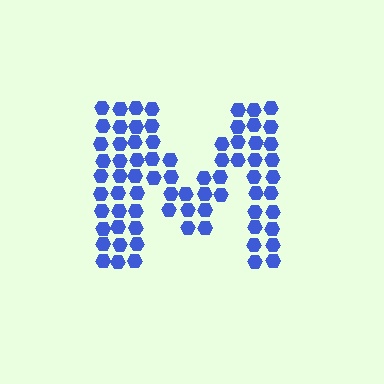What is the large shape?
The large shape is the letter M.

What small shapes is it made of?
It is made of small hexagons.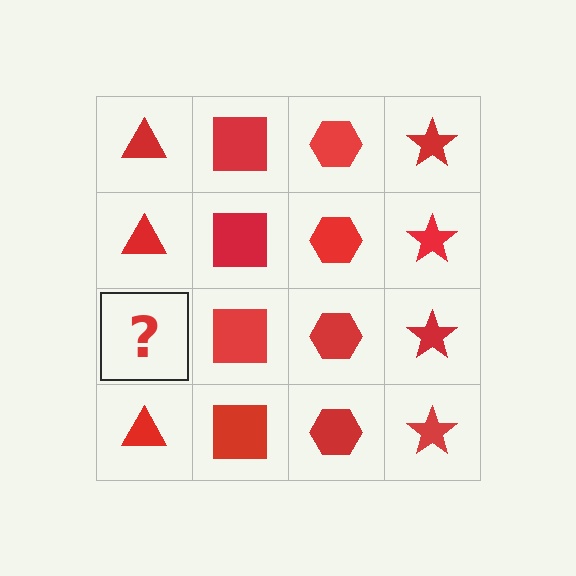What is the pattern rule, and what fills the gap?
The rule is that each column has a consistent shape. The gap should be filled with a red triangle.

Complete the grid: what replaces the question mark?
The question mark should be replaced with a red triangle.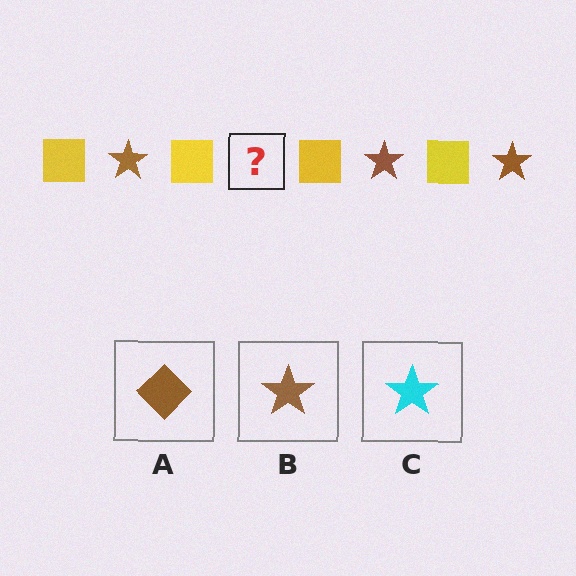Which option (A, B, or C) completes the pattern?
B.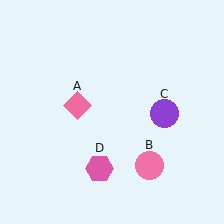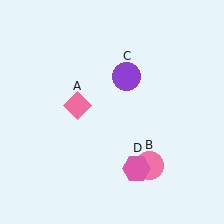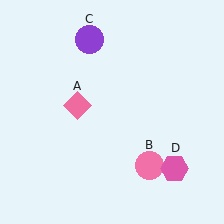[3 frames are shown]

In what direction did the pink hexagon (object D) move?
The pink hexagon (object D) moved right.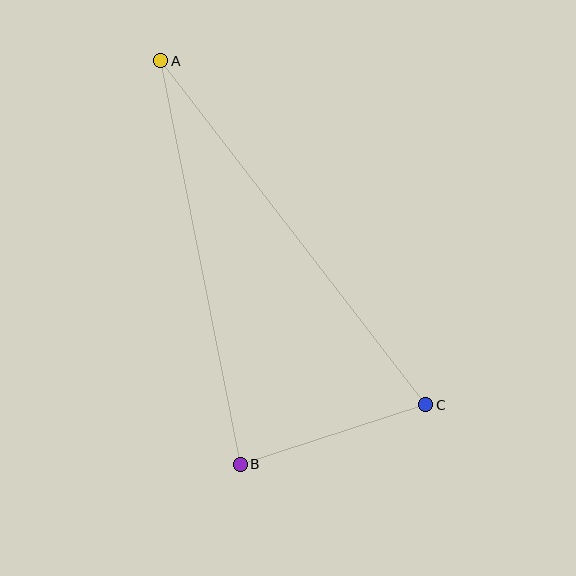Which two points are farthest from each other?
Points A and C are farthest from each other.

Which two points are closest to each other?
Points B and C are closest to each other.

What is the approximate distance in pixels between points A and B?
The distance between A and B is approximately 411 pixels.